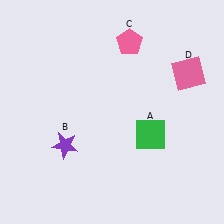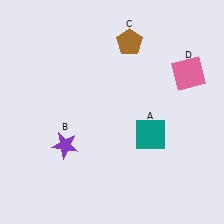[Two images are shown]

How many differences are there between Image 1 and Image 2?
There are 2 differences between the two images.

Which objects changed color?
A changed from green to teal. C changed from pink to brown.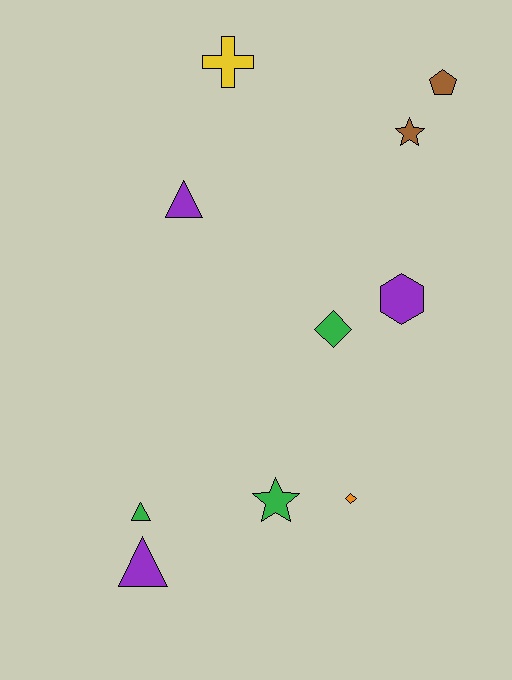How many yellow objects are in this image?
There is 1 yellow object.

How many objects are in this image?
There are 10 objects.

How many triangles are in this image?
There are 3 triangles.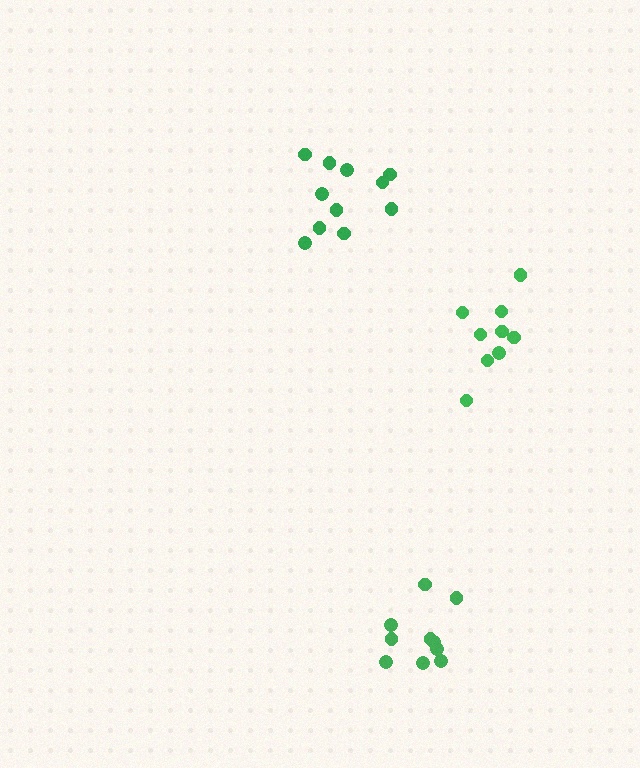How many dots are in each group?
Group 1: 9 dots, Group 2: 10 dots, Group 3: 11 dots (30 total).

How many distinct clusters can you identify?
There are 3 distinct clusters.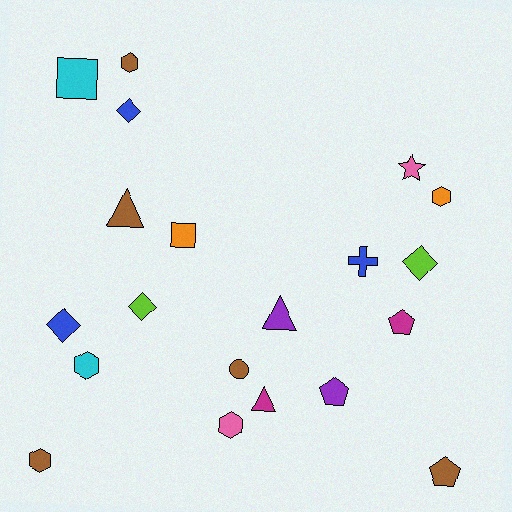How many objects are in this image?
There are 20 objects.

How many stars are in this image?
There is 1 star.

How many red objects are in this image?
There are no red objects.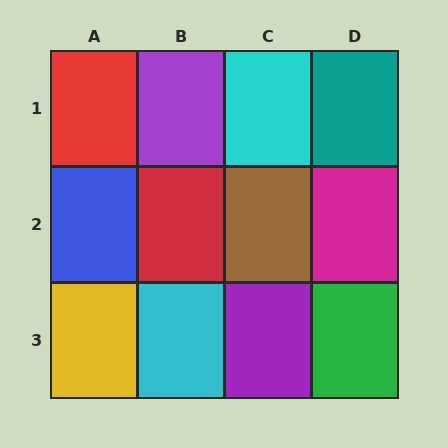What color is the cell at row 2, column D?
Magenta.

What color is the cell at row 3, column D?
Green.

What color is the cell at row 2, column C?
Brown.